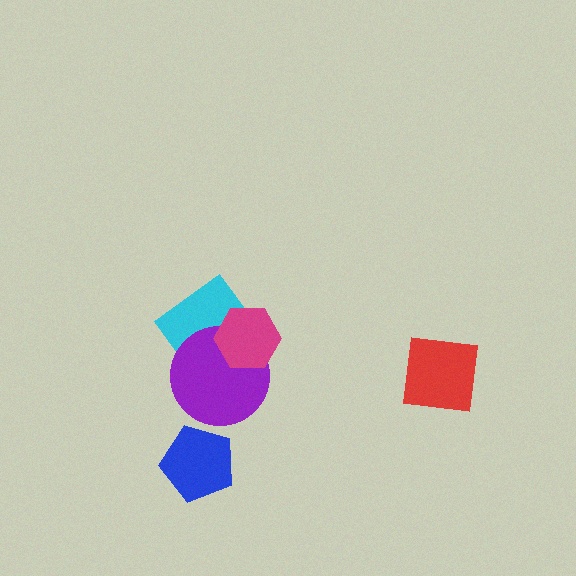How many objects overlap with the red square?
0 objects overlap with the red square.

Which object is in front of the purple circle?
The magenta hexagon is in front of the purple circle.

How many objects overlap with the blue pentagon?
0 objects overlap with the blue pentagon.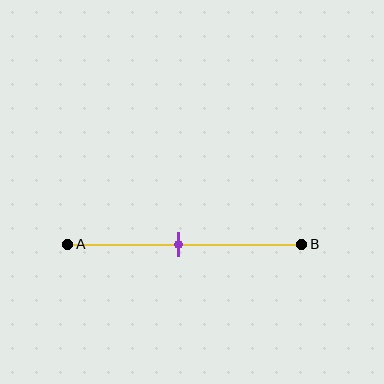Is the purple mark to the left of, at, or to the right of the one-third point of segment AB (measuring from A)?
The purple mark is to the right of the one-third point of segment AB.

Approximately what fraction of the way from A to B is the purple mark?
The purple mark is approximately 45% of the way from A to B.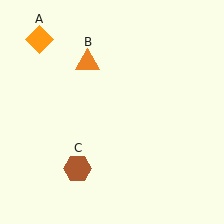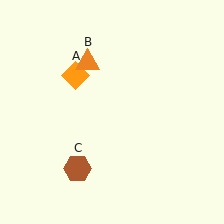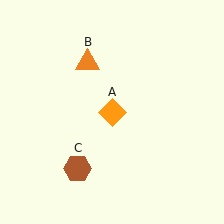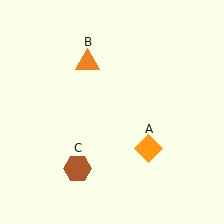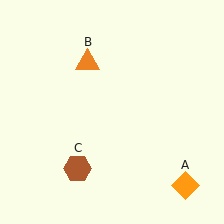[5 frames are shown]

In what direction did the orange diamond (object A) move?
The orange diamond (object A) moved down and to the right.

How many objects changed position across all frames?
1 object changed position: orange diamond (object A).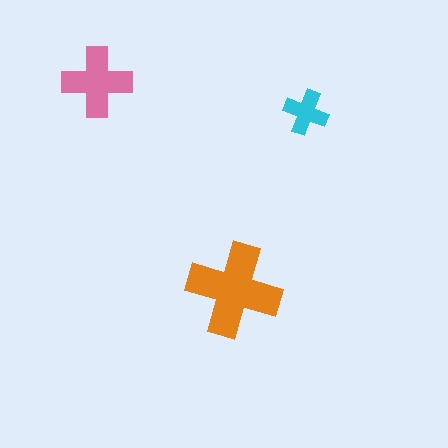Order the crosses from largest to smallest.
the orange one, the pink one, the cyan one.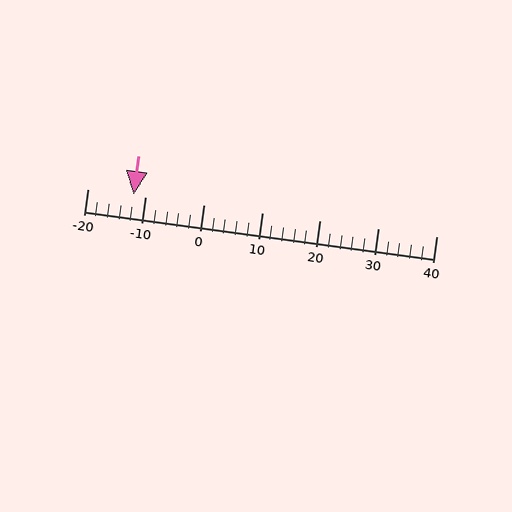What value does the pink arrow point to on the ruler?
The pink arrow points to approximately -12.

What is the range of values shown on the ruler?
The ruler shows values from -20 to 40.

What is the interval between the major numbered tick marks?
The major tick marks are spaced 10 units apart.